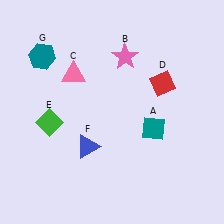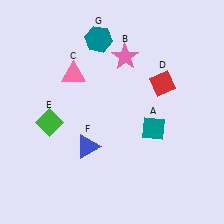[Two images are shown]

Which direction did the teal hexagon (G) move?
The teal hexagon (G) moved right.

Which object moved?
The teal hexagon (G) moved right.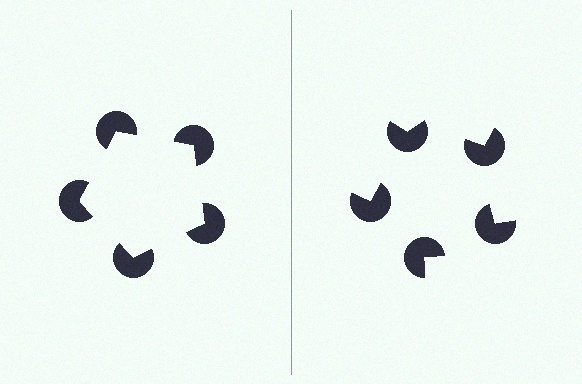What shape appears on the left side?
An illusory pentagon.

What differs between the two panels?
The pac-man discs are positioned identically on both sides; only the wedge orientations differ. On the left they align to a pentagon; on the right they are misaligned.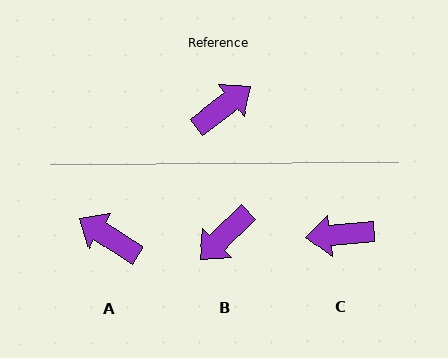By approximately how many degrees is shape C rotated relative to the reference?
Approximately 148 degrees counter-clockwise.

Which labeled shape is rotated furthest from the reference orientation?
B, about 173 degrees away.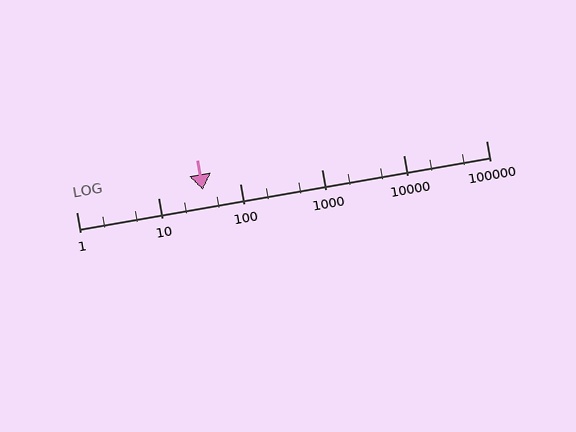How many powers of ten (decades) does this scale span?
The scale spans 5 decades, from 1 to 100000.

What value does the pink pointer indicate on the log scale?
The pointer indicates approximately 35.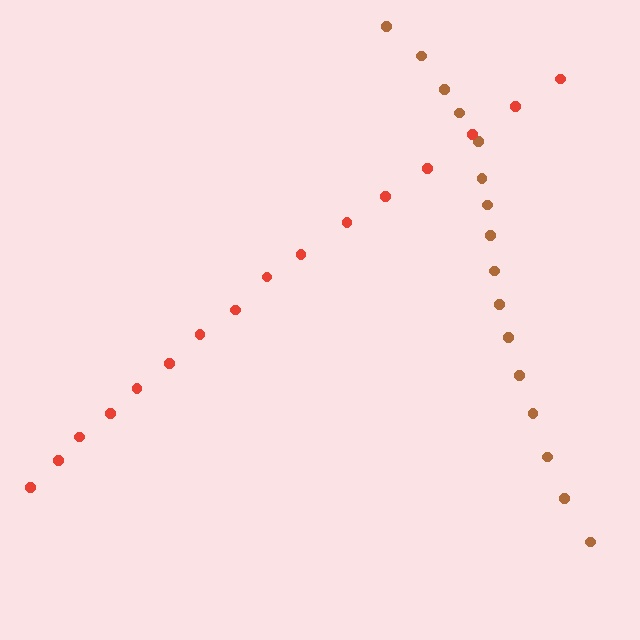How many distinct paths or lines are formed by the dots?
There are 2 distinct paths.